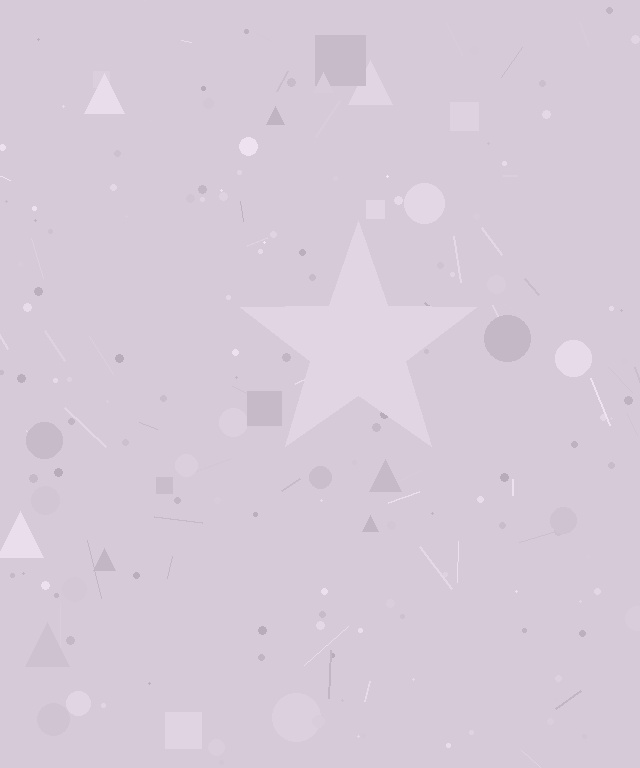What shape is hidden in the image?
A star is hidden in the image.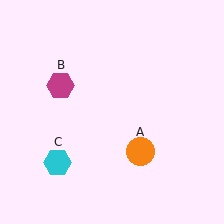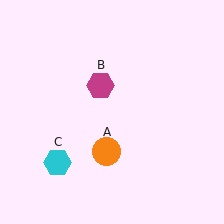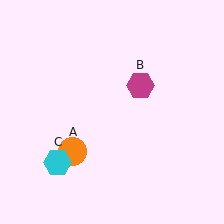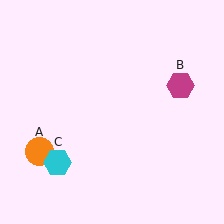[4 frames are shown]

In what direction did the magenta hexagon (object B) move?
The magenta hexagon (object B) moved right.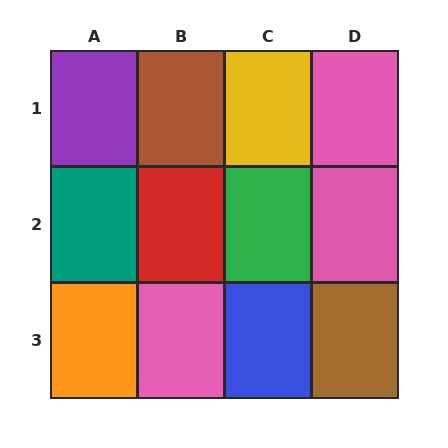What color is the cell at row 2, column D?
Pink.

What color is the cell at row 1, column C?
Yellow.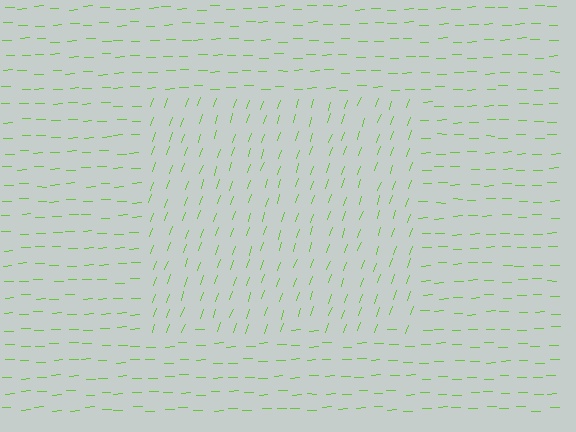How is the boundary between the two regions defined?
The boundary is defined purely by a change in line orientation (approximately 69 degrees difference). All lines are the same color and thickness.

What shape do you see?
I see a rectangle.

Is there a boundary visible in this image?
Yes, there is a texture boundary formed by a change in line orientation.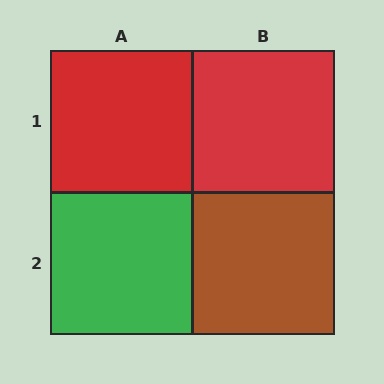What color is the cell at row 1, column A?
Red.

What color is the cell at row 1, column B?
Red.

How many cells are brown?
1 cell is brown.